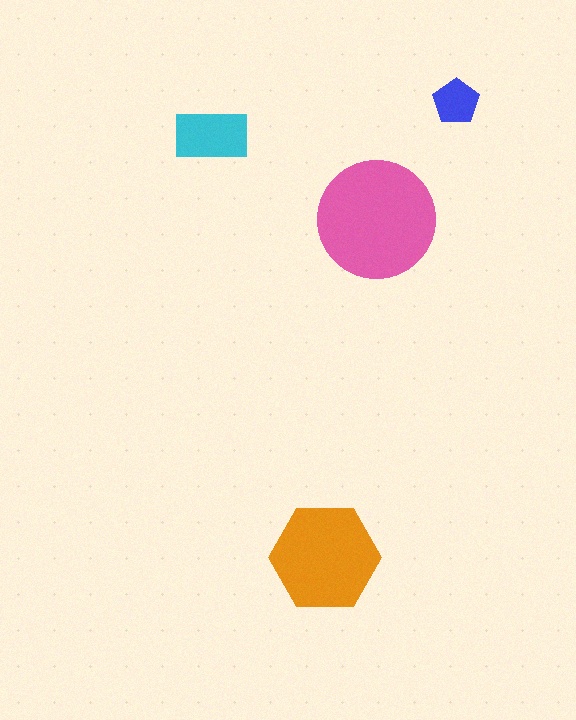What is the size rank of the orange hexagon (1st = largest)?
2nd.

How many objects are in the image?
There are 4 objects in the image.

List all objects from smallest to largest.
The blue pentagon, the cyan rectangle, the orange hexagon, the pink circle.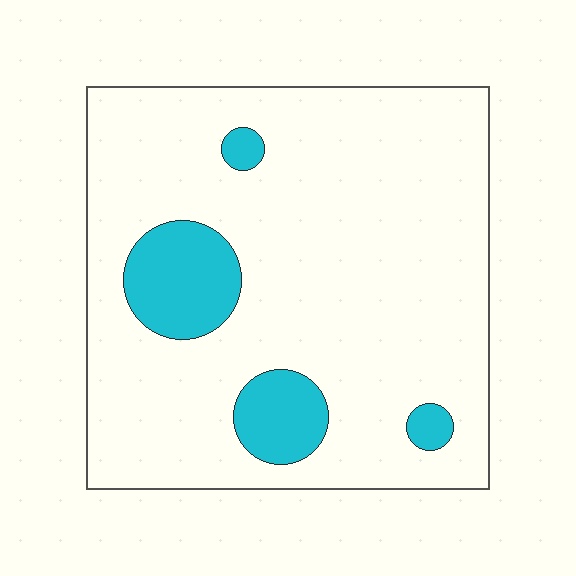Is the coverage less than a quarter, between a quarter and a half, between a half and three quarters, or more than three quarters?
Less than a quarter.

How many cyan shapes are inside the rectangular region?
4.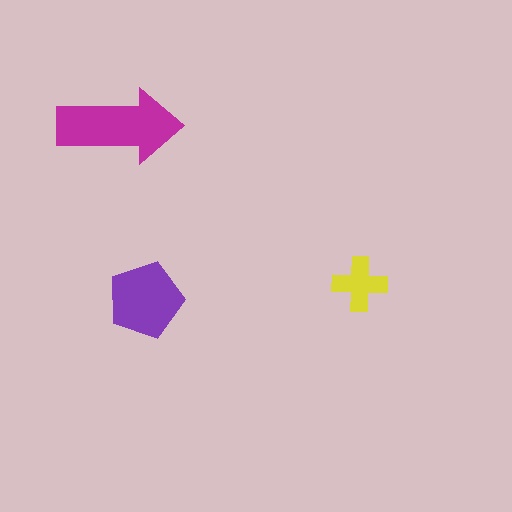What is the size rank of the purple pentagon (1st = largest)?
2nd.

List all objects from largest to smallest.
The magenta arrow, the purple pentagon, the yellow cross.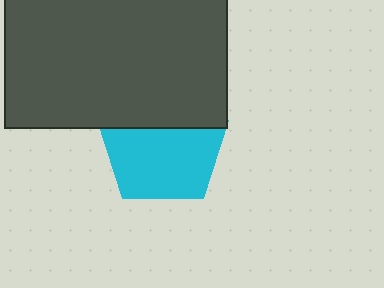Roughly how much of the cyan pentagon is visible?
About half of it is visible (roughly 63%).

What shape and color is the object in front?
The object in front is a dark gray rectangle.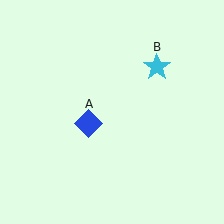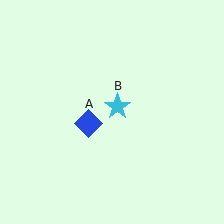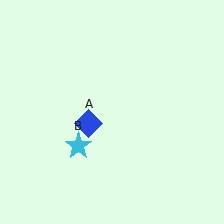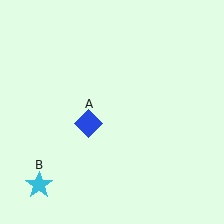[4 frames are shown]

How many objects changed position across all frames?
1 object changed position: cyan star (object B).